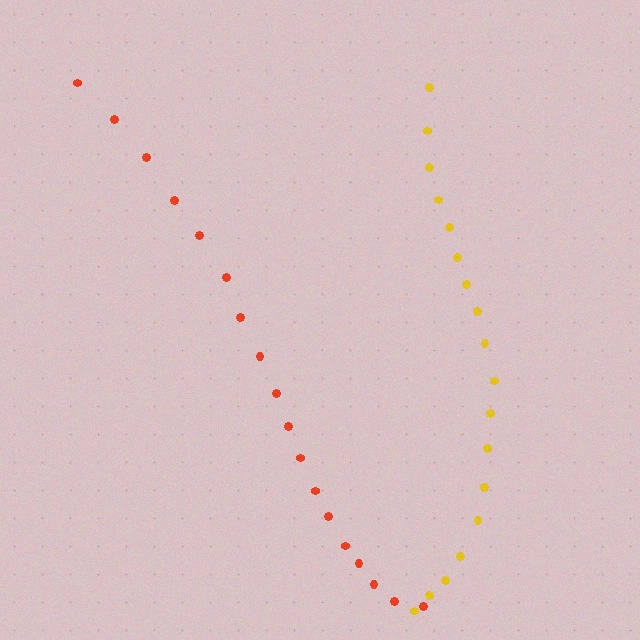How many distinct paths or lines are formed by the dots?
There are 2 distinct paths.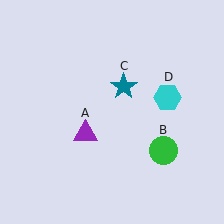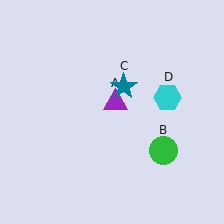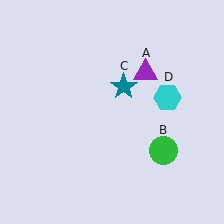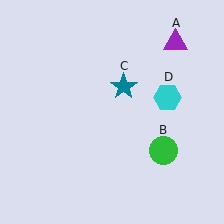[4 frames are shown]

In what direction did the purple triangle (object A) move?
The purple triangle (object A) moved up and to the right.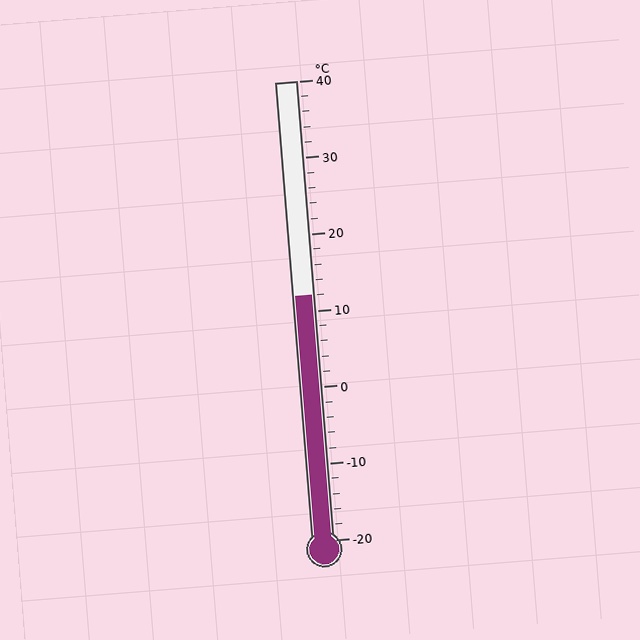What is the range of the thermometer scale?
The thermometer scale ranges from -20°C to 40°C.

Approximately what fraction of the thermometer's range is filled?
The thermometer is filled to approximately 55% of its range.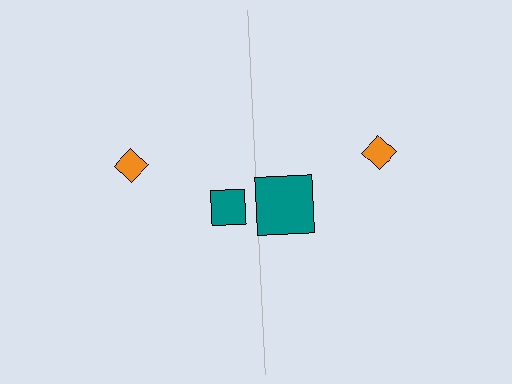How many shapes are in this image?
There are 4 shapes in this image.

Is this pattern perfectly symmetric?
No, the pattern is not perfectly symmetric. The teal square on the right side has a different size than its mirror counterpart.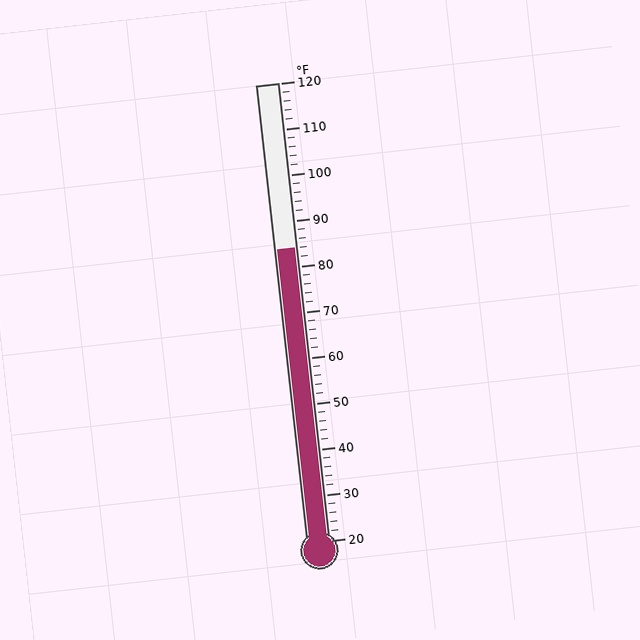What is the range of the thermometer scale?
The thermometer scale ranges from 20°F to 120°F.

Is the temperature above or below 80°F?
The temperature is above 80°F.